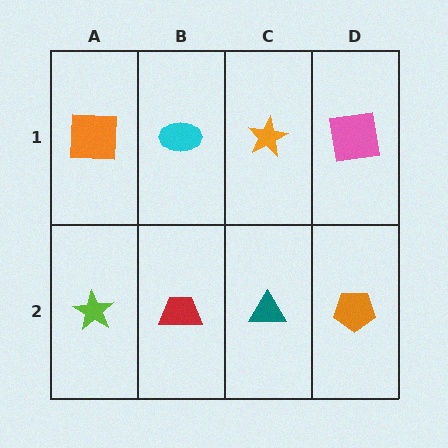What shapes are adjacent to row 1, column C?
A teal triangle (row 2, column C), a cyan ellipse (row 1, column B), a pink square (row 1, column D).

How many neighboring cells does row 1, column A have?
2.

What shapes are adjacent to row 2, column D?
A pink square (row 1, column D), a teal triangle (row 2, column C).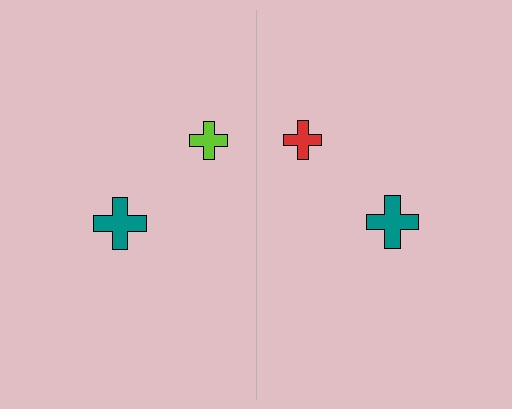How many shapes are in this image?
There are 4 shapes in this image.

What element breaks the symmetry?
The red cross on the right side breaks the symmetry — its mirror counterpart is lime.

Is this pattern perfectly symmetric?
No, the pattern is not perfectly symmetric. The red cross on the right side breaks the symmetry — its mirror counterpart is lime.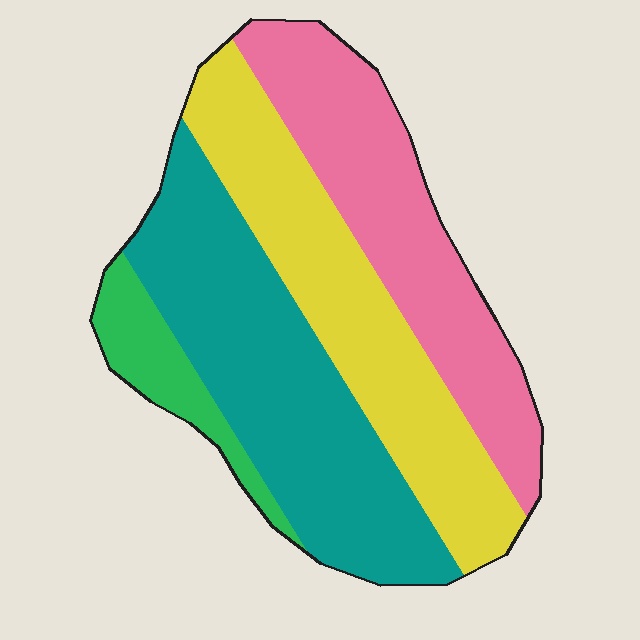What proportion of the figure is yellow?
Yellow covers 30% of the figure.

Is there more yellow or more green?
Yellow.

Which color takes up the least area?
Green, at roughly 10%.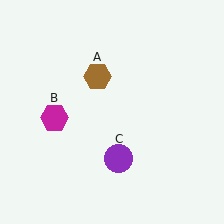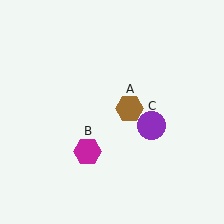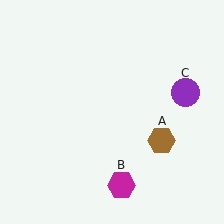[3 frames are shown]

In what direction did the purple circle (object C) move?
The purple circle (object C) moved up and to the right.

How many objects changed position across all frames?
3 objects changed position: brown hexagon (object A), magenta hexagon (object B), purple circle (object C).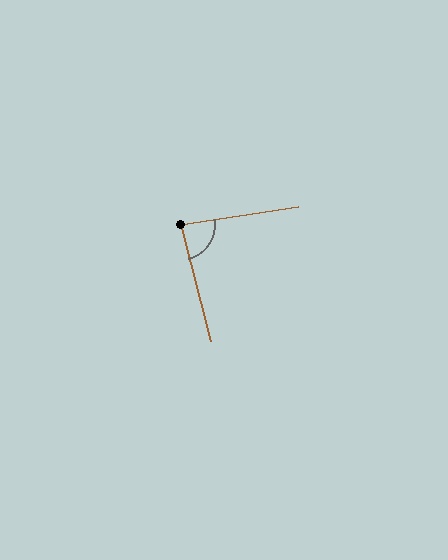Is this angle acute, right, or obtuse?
It is acute.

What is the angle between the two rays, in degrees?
Approximately 84 degrees.